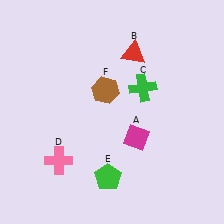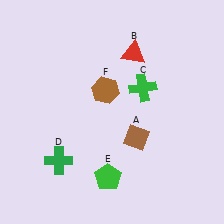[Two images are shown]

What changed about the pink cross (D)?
In Image 1, D is pink. In Image 2, it changed to green.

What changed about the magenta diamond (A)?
In Image 1, A is magenta. In Image 2, it changed to brown.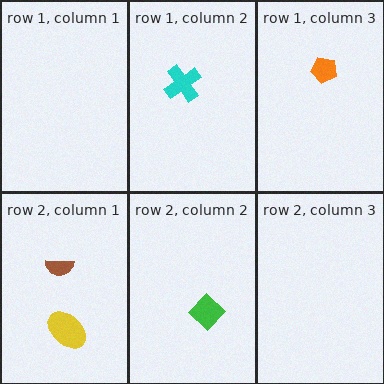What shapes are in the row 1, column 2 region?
The cyan cross.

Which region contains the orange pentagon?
The row 1, column 3 region.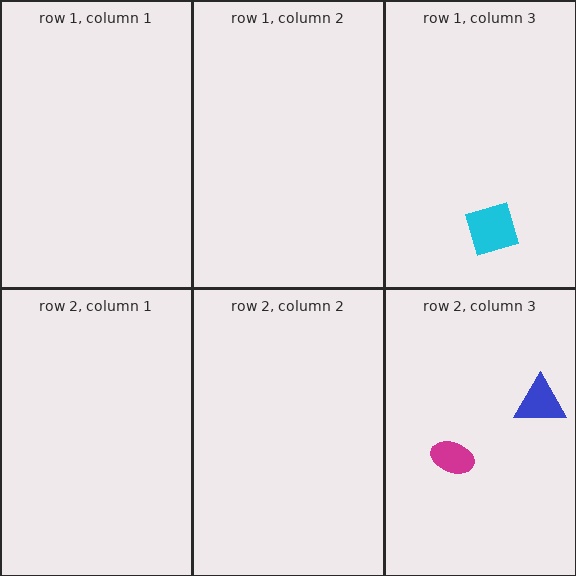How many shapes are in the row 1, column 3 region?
1.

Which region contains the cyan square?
The row 1, column 3 region.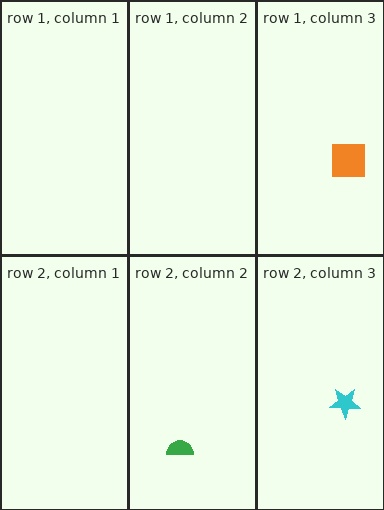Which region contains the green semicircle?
The row 2, column 2 region.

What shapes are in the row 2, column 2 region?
The green semicircle.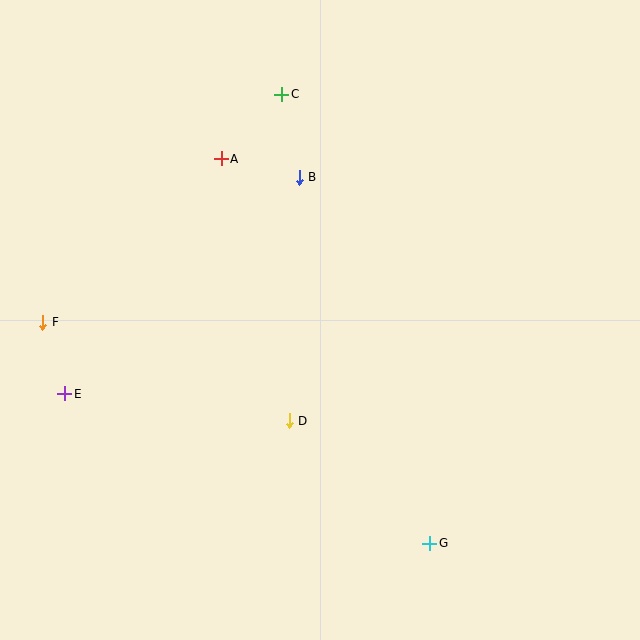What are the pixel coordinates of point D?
Point D is at (289, 421).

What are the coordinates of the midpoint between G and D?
The midpoint between G and D is at (360, 482).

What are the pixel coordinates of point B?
Point B is at (299, 177).